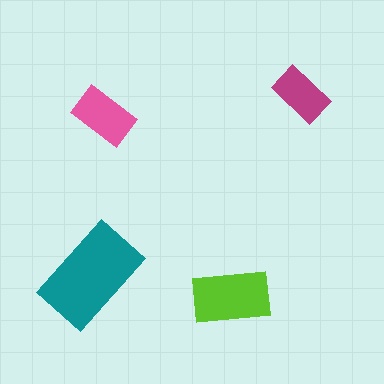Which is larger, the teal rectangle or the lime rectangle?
The teal one.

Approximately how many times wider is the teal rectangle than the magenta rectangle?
About 2 times wider.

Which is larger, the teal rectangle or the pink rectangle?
The teal one.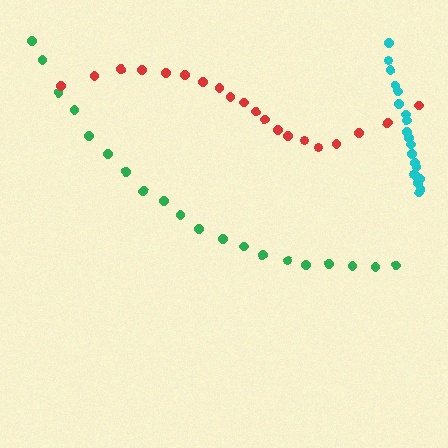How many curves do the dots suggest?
There are 3 distinct paths.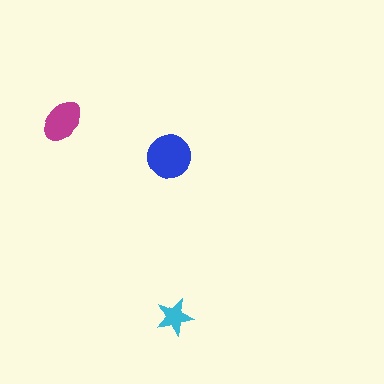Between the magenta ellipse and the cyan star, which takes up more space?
The magenta ellipse.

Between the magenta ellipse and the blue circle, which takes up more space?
The blue circle.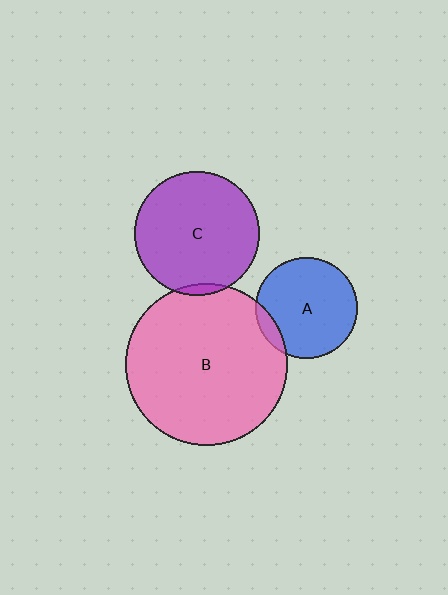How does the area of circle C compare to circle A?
Approximately 1.5 times.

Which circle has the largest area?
Circle B (pink).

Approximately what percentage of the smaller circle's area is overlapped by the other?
Approximately 5%.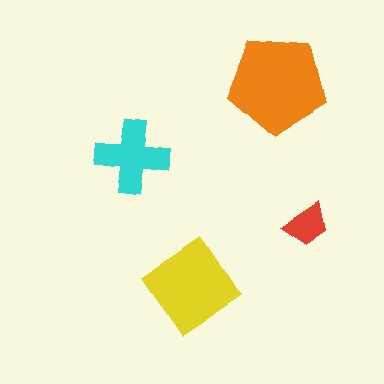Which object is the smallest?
The red trapezoid.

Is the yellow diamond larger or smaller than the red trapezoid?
Larger.